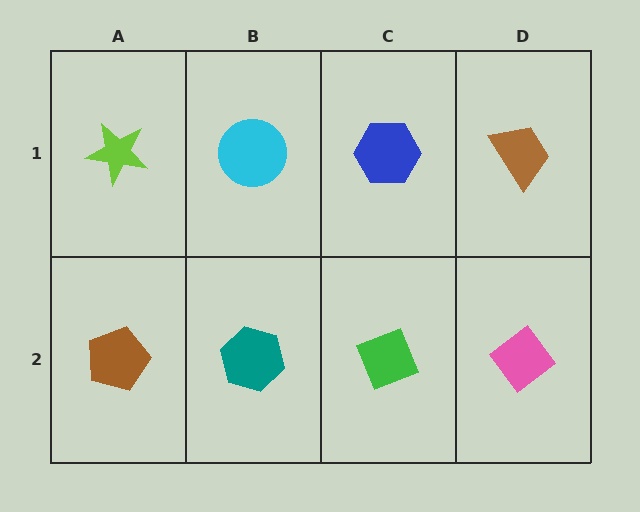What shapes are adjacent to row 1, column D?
A pink diamond (row 2, column D), a blue hexagon (row 1, column C).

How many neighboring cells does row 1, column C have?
3.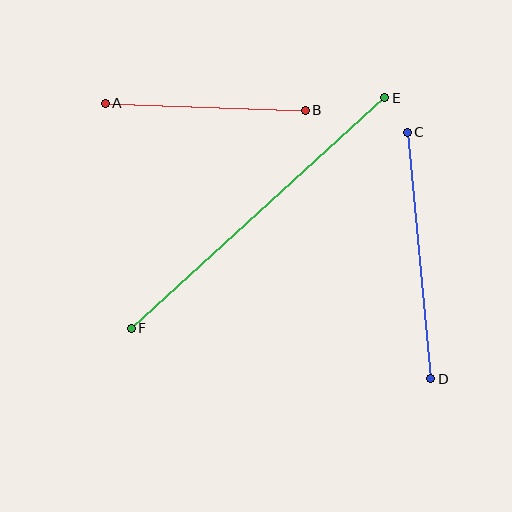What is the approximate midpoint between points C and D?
The midpoint is at approximately (419, 256) pixels.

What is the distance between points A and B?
The distance is approximately 200 pixels.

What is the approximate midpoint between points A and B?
The midpoint is at approximately (205, 107) pixels.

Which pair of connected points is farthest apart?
Points E and F are farthest apart.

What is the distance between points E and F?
The distance is approximately 342 pixels.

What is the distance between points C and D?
The distance is approximately 248 pixels.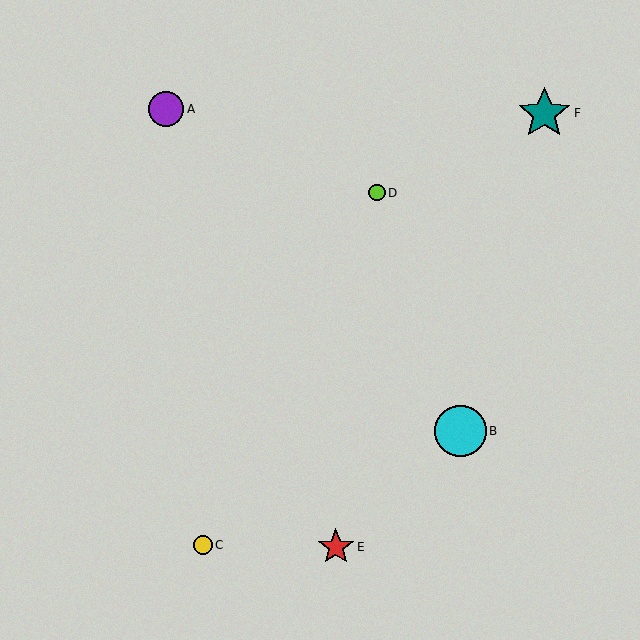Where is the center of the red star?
The center of the red star is at (336, 547).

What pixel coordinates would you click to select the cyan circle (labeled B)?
Click at (461, 431) to select the cyan circle B.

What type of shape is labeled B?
Shape B is a cyan circle.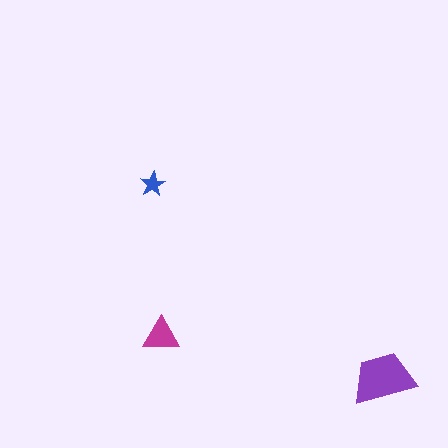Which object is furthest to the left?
The blue star is leftmost.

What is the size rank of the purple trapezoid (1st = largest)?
1st.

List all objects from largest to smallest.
The purple trapezoid, the magenta triangle, the blue star.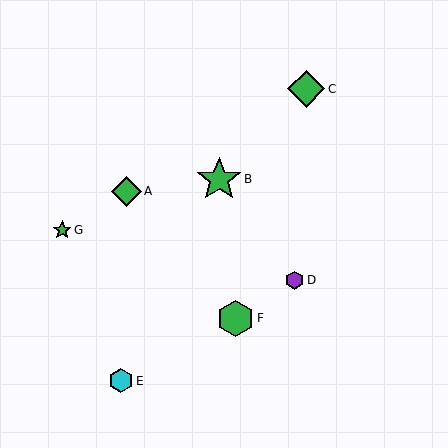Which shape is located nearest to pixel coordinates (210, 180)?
The green star (labeled B) at (219, 179) is nearest to that location.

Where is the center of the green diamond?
The center of the green diamond is at (306, 89).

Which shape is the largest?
The green star (labeled B) is the largest.